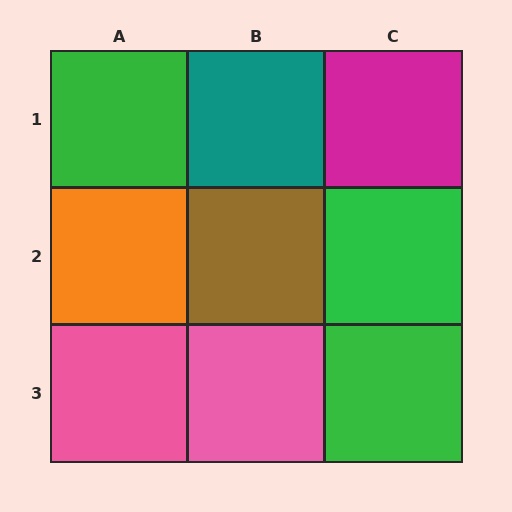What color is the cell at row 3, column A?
Pink.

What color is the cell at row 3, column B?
Pink.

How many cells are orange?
1 cell is orange.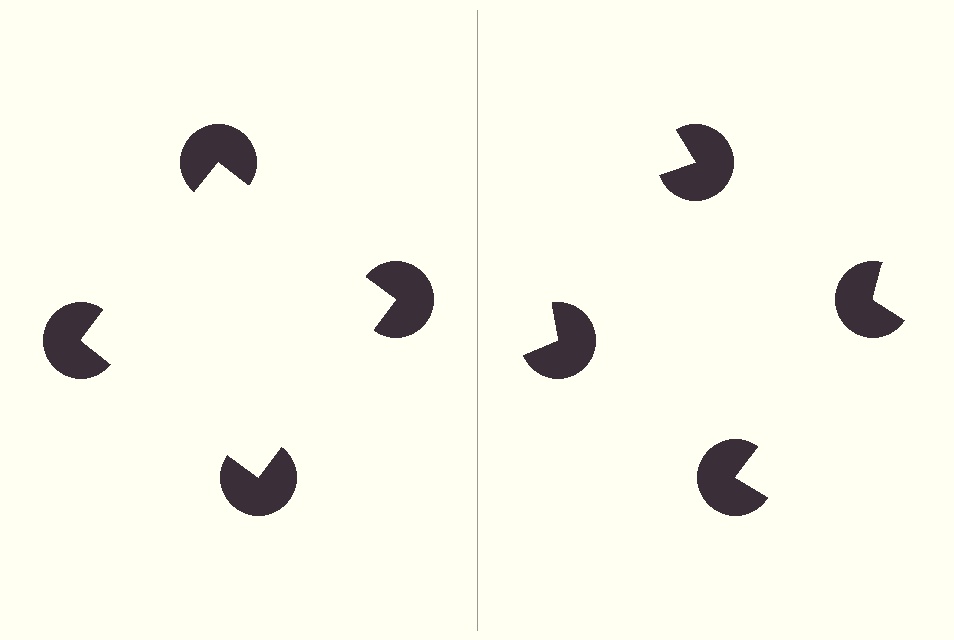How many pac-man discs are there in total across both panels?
8 — 4 on each side.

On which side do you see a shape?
An illusory square appears on the left side. On the right side the wedge cuts are rotated, so no coherent shape forms.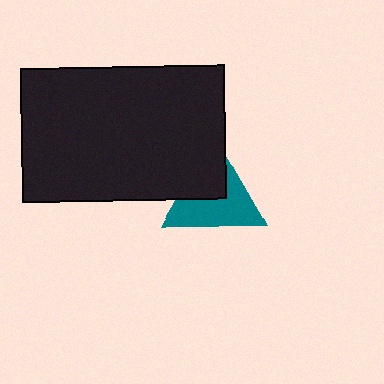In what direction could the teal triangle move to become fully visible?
The teal triangle could move toward the lower-right. That would shift it out from behind the black rectangle entirely.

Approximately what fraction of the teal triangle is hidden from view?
Roughly 39% of the teal triangle is hidden behind the black rectangle.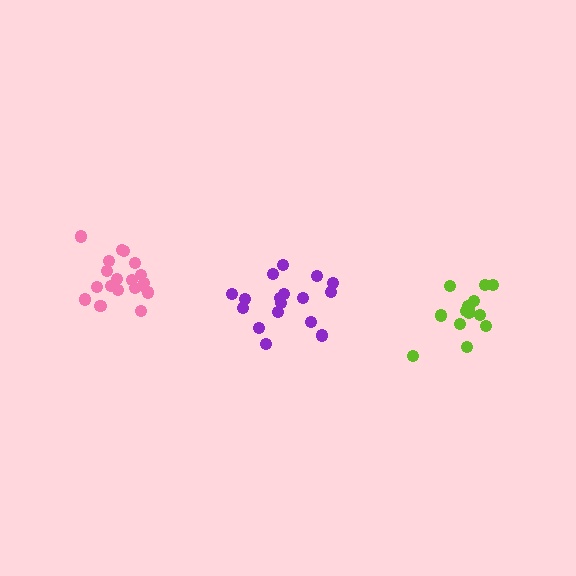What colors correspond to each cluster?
The clusters are colored: purple, lime, pink.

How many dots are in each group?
Group 1: 17 dots, Group 2: 14 dots, Group 3: 19 dots (50 total).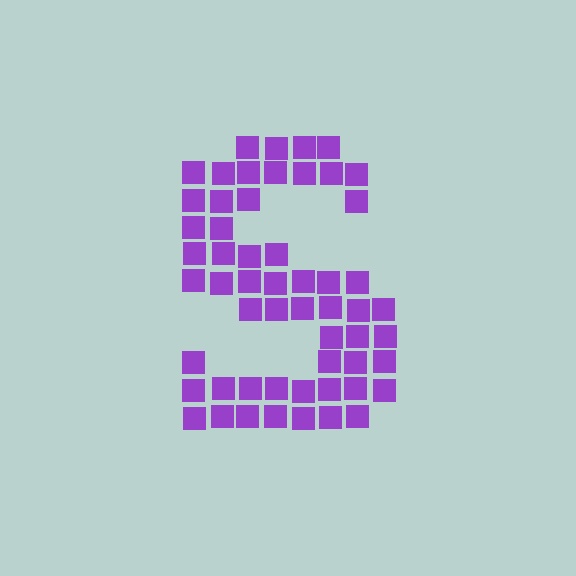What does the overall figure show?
The overall figure shows the letter S.